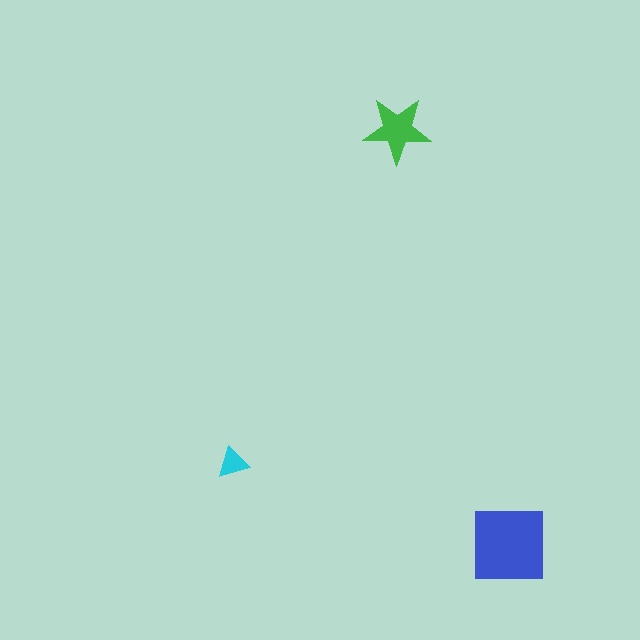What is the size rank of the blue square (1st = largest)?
1st.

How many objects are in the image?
There are 3 objects in the image.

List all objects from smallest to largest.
The cyan triangle, the green star, the blue square.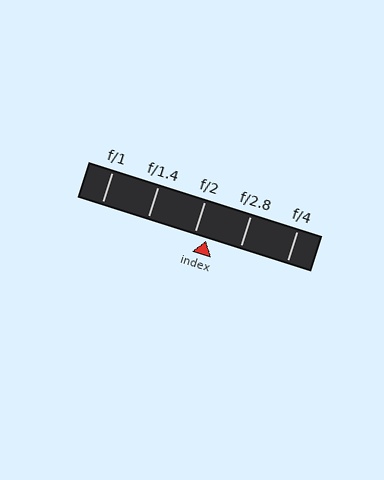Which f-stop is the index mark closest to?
The index mark is closest to f/2.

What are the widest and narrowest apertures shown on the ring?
The widest aperture shown is f/1 and the narrowest is f/4.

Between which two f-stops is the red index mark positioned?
The index mark is between f/2 and f/2.8.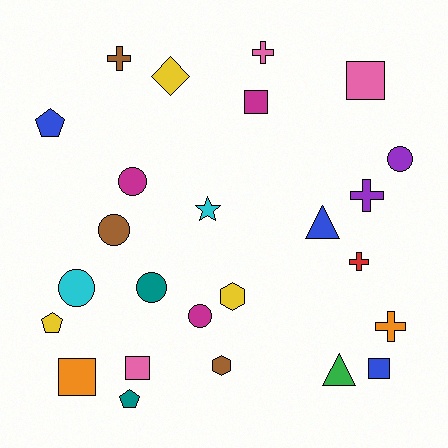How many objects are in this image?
There are 25 objects.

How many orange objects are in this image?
There are 2 orange objects.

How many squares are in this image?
There are 5 squares.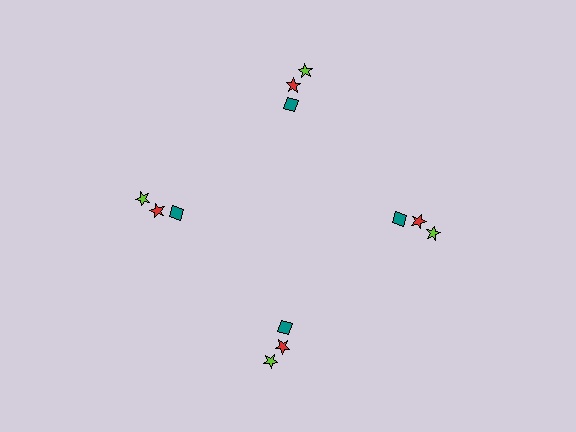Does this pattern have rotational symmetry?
Yes, this pattern has 4-fold rotational symmetry. It looks the same after rotating 90 degrees around the center.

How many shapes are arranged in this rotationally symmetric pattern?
There are 12 shapes, arranged in 4 groups of 3.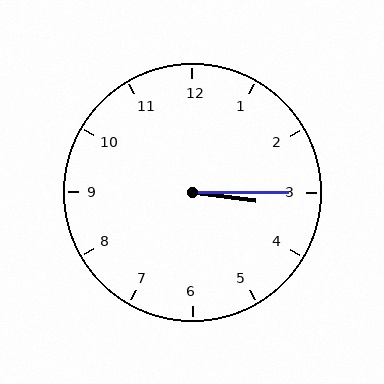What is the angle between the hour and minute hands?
Approximately 8 degrees.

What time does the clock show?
3:15.